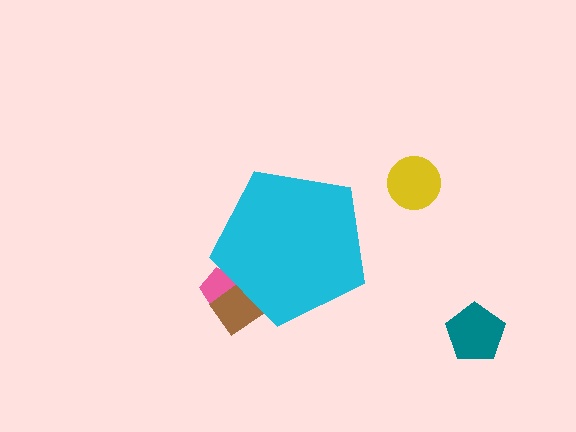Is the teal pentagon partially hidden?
No, the teal pentagon is fully visible.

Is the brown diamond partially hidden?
Yes, the brown diamond is partially hidden behind the cyan pentagon.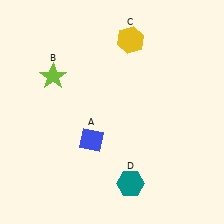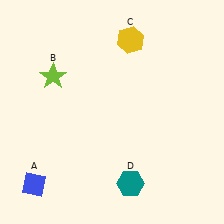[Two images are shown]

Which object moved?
The blue diamond (A) moved left.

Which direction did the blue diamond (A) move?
The blue diamond (A) moved left.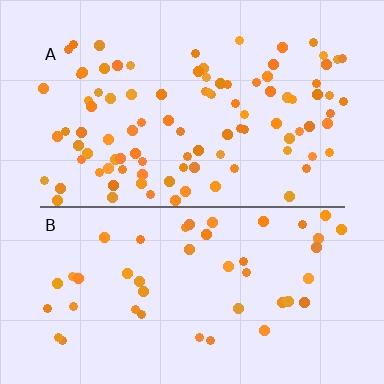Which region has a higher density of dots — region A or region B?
A (the top).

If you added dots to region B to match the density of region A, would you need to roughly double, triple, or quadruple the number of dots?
Approximately double.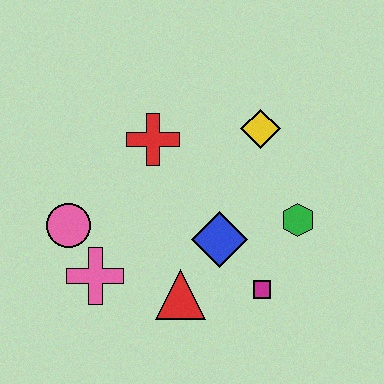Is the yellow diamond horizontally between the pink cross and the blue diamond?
No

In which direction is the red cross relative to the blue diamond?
The red cross is above the blue diamond.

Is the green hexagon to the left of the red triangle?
No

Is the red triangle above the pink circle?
No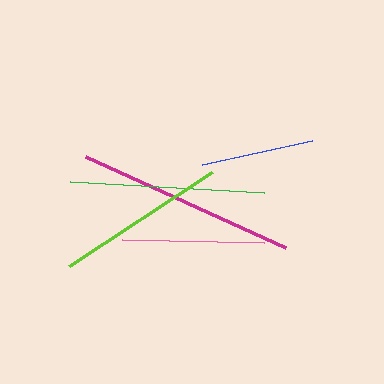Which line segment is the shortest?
The blue line is the shortest at approximately 112 pixels.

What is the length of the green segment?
The green segment is approximately 194 pixels long.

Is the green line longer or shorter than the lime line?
The green line is longer than the lime line.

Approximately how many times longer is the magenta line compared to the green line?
The magenta line is approximately 1.1 times the length of the green line.